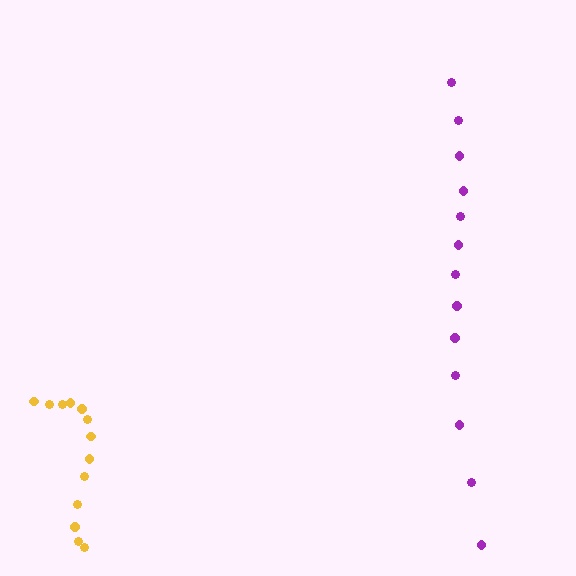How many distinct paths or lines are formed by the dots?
There are 2 distinct paths.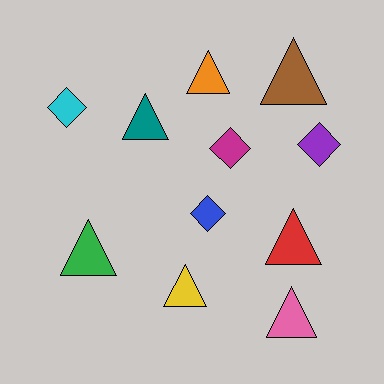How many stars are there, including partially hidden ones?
There are no stars.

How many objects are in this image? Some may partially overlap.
There are 11 objects.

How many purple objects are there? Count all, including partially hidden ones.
There is 1 purple object.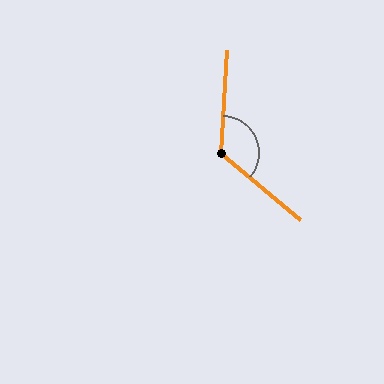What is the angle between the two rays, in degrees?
Approximately 127 degrees.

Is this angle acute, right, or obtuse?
It is obtuse.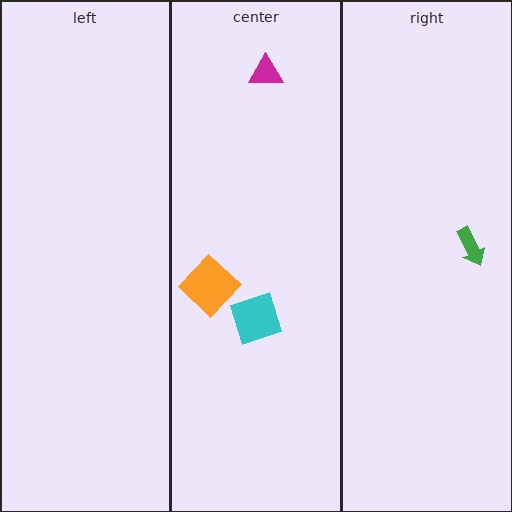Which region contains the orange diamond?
The center region.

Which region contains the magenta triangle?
The center region.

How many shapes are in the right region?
1.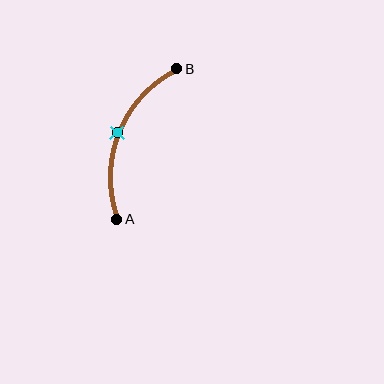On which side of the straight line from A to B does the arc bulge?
The arc bulges to the left of the straight line connecting A and B.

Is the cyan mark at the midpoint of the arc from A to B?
Yes. The cyan mark lies on the arc at equal arc-length from both A and B — it is the arc midpoint.